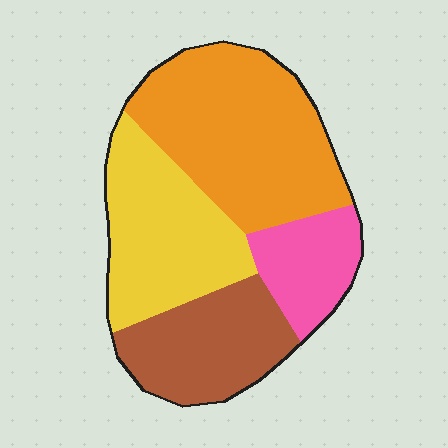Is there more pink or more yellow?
Yellow.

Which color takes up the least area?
Pink, at roughly 15%.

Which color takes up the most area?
Orange, at roughly 40%.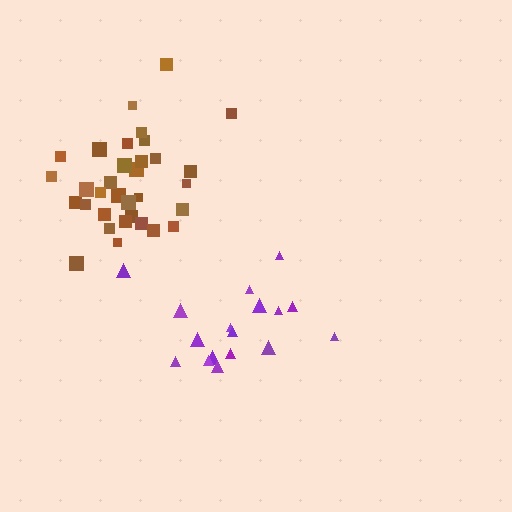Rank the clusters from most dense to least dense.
brown, purple.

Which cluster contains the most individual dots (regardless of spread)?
Brown (33).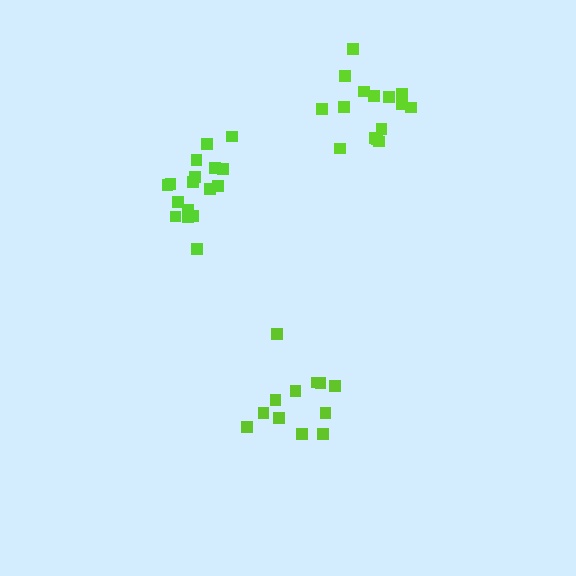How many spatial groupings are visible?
There are 3 spatial groupings.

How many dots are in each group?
Group 1: 17 dots, Group 2: 12 dots, Group 3: 15 dots (44 total).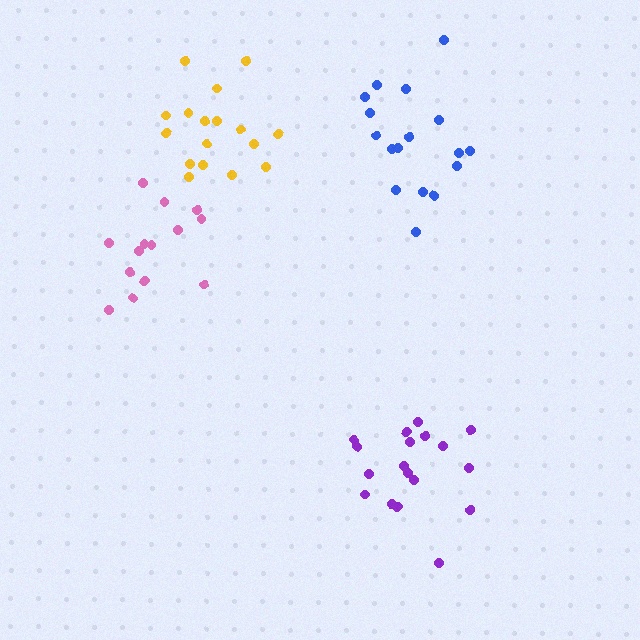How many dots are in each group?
Group 1: 14 dots, Group 2: 18 dots, Group 3: 17 dots, Group 4: 17 dots (66 total).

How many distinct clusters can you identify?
There are 4 distinct clusters.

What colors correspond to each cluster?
The clusters are colored: pink, purple, yellow, blue.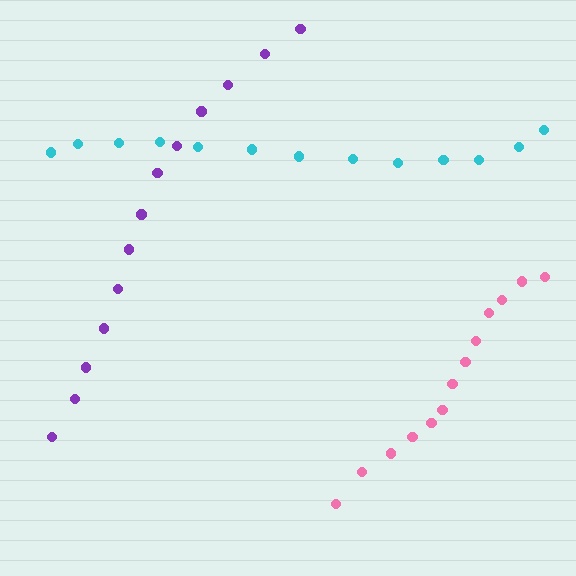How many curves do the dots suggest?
There are 3 distinct paths.